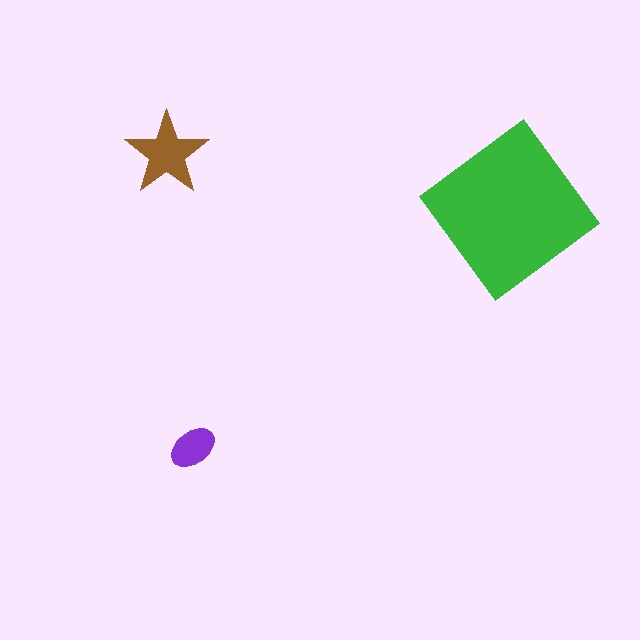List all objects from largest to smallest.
The green diamond, the brown star, the purple ellipse.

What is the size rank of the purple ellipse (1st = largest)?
3rd.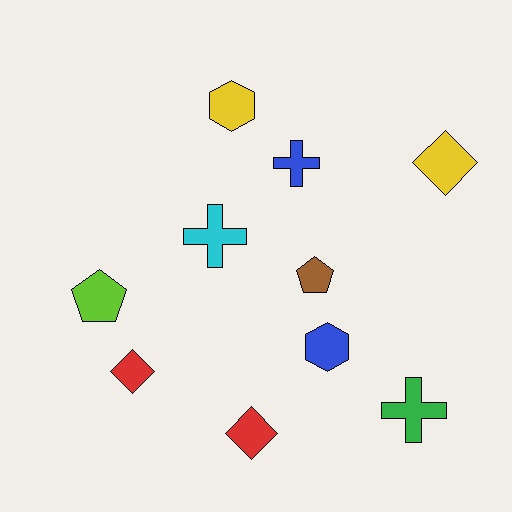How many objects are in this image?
There are 10 objects.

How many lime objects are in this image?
There is 1 lime object.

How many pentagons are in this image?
There are 2 pentagons.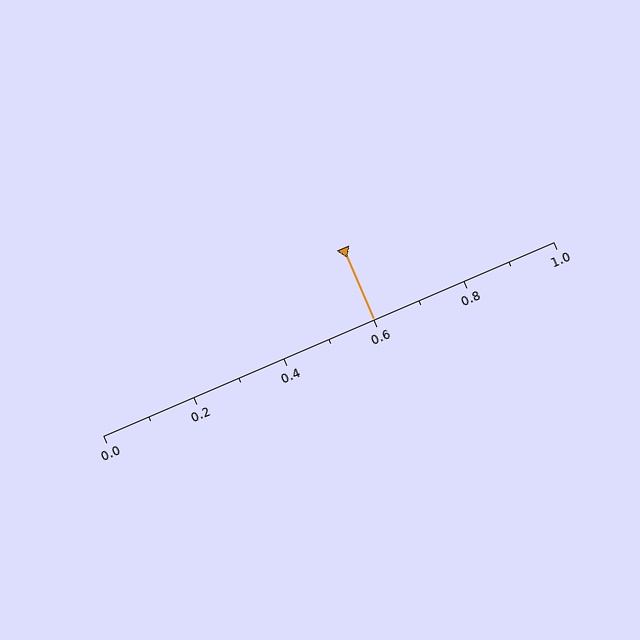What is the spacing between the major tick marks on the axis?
The major ticks are spaced 0.2 apart.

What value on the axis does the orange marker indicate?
The marker indicates approximately 0.6.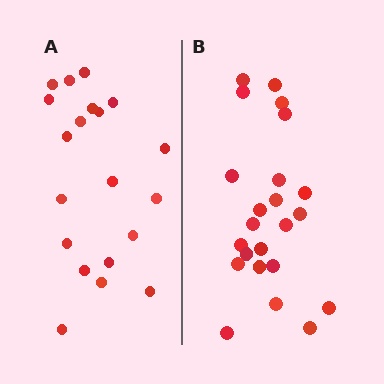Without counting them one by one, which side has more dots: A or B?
Region B (the right region) has more dots.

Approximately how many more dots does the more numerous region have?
Region B has just a few more — roughly 2 or 3 more dots than region A.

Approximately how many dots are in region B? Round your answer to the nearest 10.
About 20 dots. (The exact count is 23, which rounds to 20.)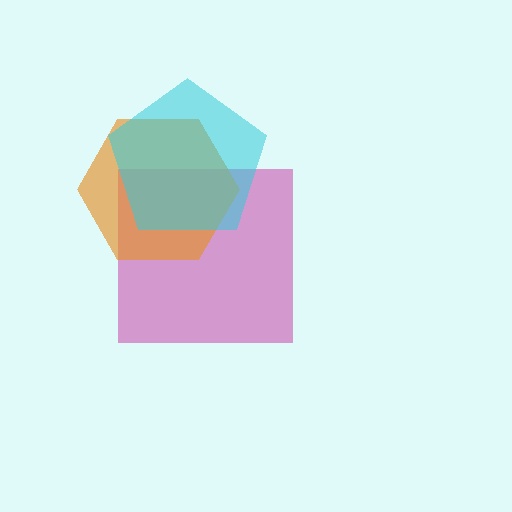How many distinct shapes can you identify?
There are 3 distinct shapes: a magenta square, an orange hexagon, a cyan pentagon.